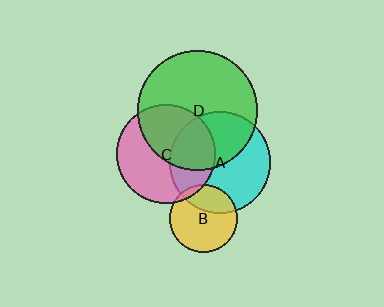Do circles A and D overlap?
Yes.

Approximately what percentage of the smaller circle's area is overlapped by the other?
Approximately 45%.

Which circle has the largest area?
Circle D (green).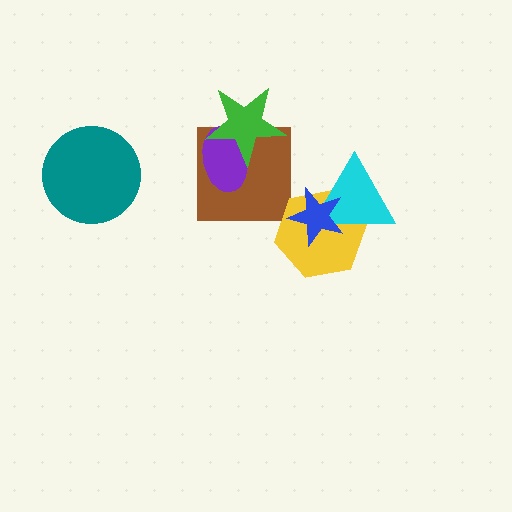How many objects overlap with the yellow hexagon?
2 objects overlap with the yellow hexagon.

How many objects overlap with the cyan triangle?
2 objects overlap with the cyan triangle.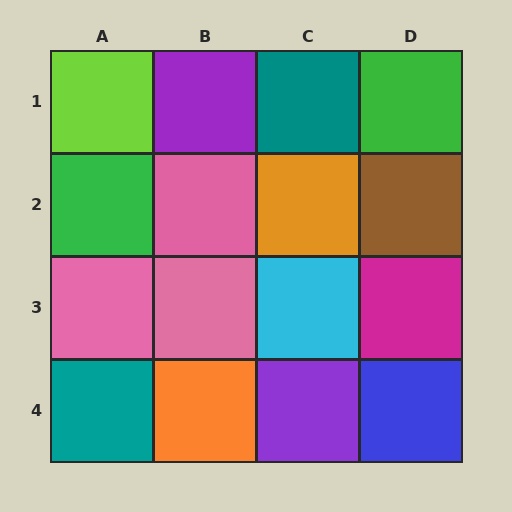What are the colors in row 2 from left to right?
Green, pink, orange, brown.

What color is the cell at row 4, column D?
Blue.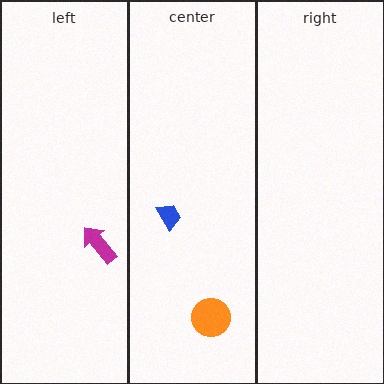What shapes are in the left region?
The magenta arrow.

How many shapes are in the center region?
2.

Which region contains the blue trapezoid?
The center region.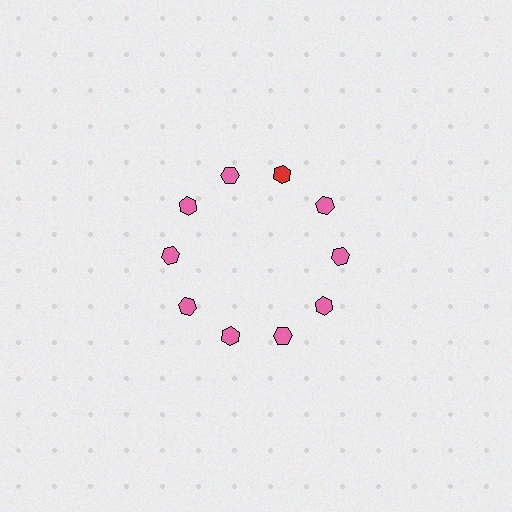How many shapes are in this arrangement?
There are 10 shapes arranged in a ring pattern.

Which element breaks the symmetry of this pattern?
The red hexagon at roughly the 1 o'clock position breaks the symmetry. All other shapes are pink hexagons.